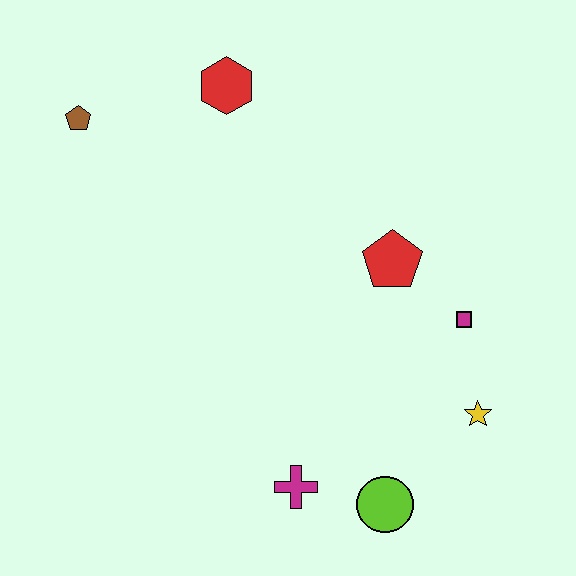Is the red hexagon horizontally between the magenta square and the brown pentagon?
Yes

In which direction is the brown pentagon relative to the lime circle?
The brown pentagon is above the lime circle.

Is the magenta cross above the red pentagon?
No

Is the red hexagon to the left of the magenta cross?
Yes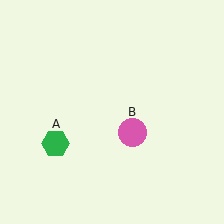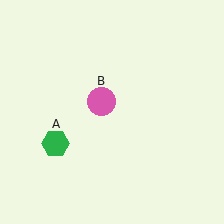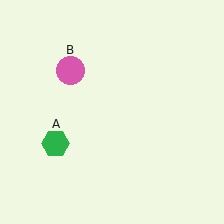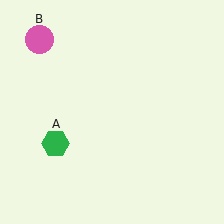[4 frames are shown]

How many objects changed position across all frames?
1 object changed position: pink circle (object B).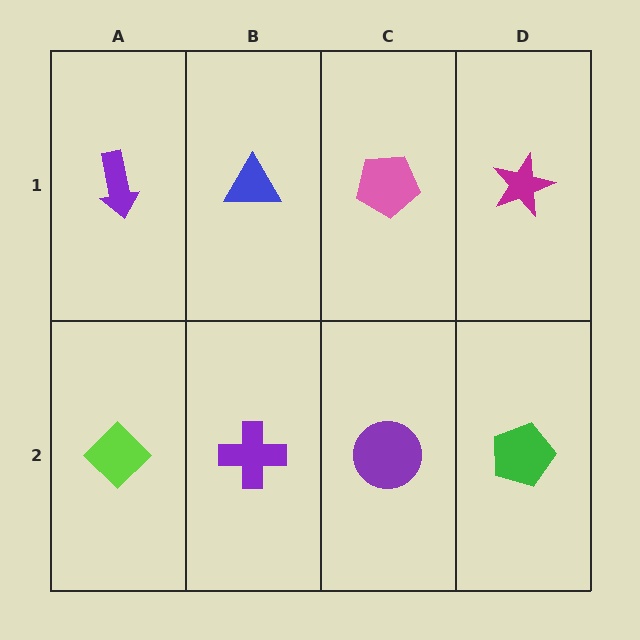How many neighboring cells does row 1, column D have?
2.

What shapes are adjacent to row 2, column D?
A magenta star (row 1, column D), a purple circle (row 2, column C).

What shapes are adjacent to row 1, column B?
A purple cross (row 2, column B), a purple arrow (row 1, column A), a pink pentagon (row 1, column C).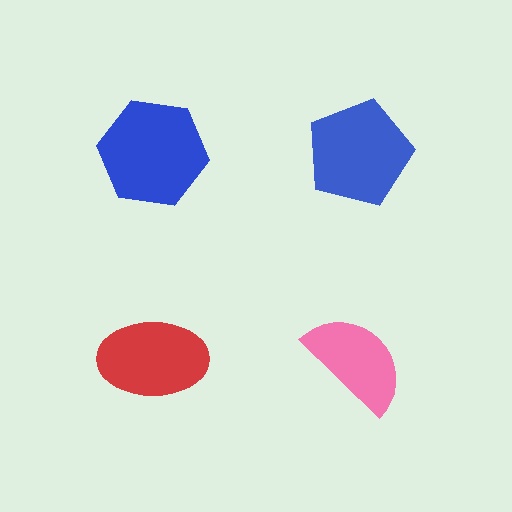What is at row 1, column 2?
A blue pentagon.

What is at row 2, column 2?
A pink semicircle.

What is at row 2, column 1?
A red ellipse.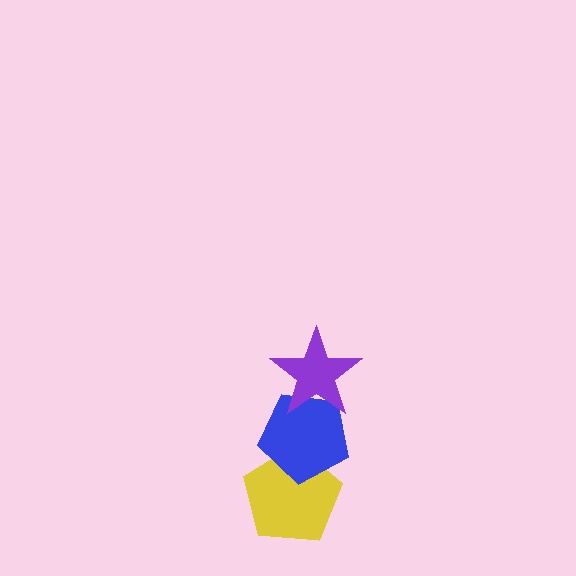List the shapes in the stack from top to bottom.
From top to bottom: the purple star, the blue pentagon, the yellow pentagon.